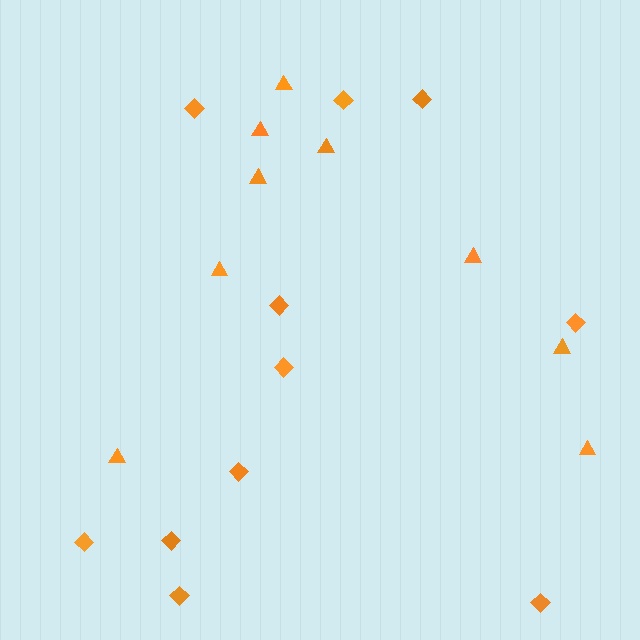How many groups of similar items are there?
There are 2 groups: one group of diamonds (11) and one group of triangles (9).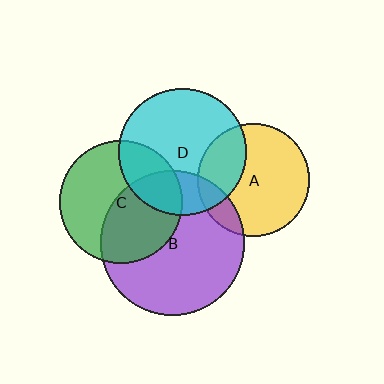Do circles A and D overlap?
Yes.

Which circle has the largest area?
Circle B (purple).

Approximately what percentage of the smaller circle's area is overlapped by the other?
Approximately 30%.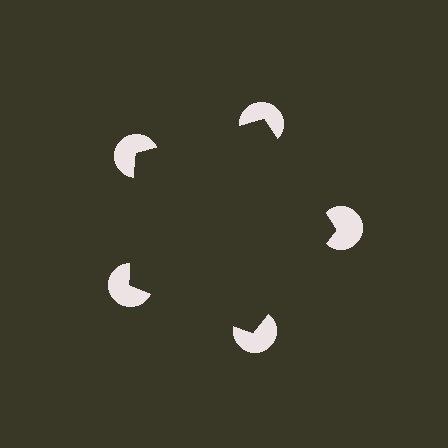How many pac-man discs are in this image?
There are 5 — one at each vertex of the illusory pentagon.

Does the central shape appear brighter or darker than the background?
It typically appears slightly darker than the background, even though no actual brightness change is drawn.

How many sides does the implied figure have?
5 sides.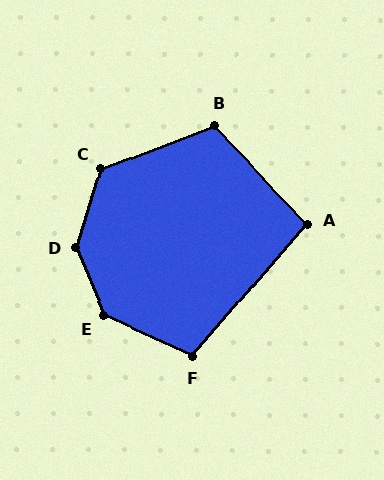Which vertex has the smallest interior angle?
A, at approximately 96 degrees.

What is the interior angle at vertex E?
Approximately 137 degrees (obtuse).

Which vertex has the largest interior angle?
D, at approximately 141 degrees.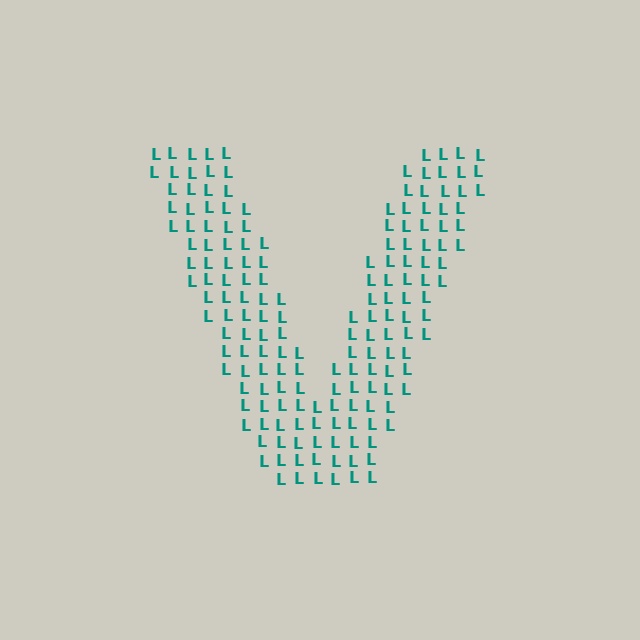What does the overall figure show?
The overall figure shows the letter V.